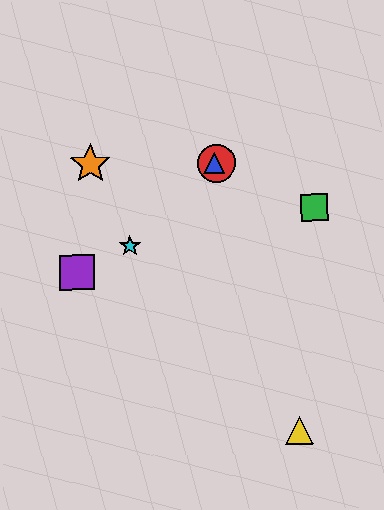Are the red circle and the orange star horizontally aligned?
Yes, both are at y≈163.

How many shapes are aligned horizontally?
3 shapes (the red circle, the blue triangle, the orange star) are aligned horizontally.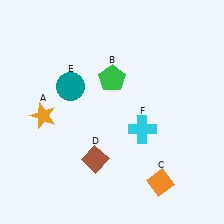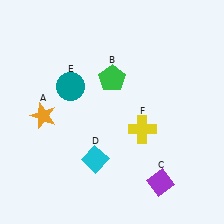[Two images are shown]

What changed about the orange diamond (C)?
In Image 1, C is orange. In Image 2, it changed to purple.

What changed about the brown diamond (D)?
In Image 1, D is brown. In Image 2, it changed to cyan.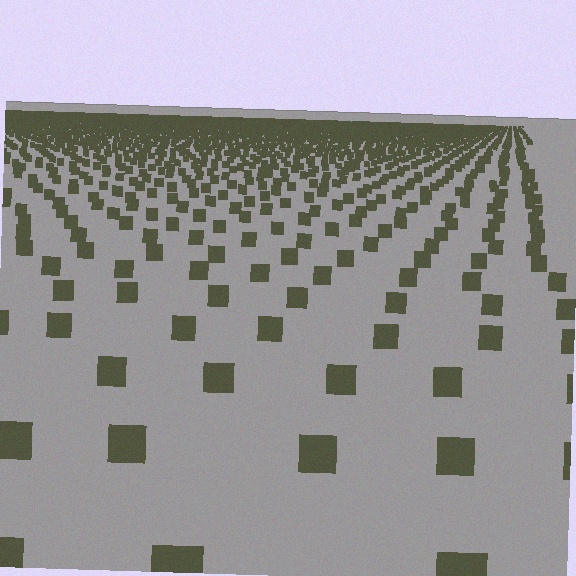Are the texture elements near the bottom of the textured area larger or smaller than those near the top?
Larger. Near the bottom, elements are closer to the viewer and appear at a bigger on-screen size.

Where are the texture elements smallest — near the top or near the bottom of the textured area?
Near the top.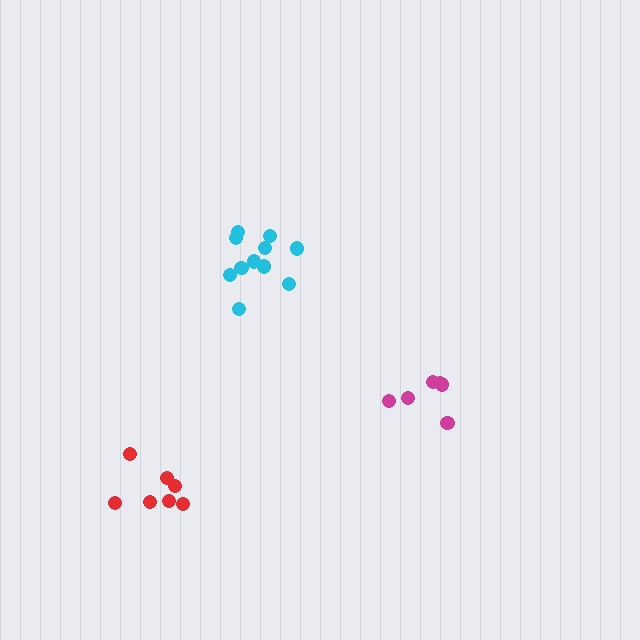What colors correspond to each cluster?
The clusters are colored: cyan, magenta, red.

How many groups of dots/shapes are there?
There are 3 groups.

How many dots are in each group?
Group 1: 11 dots, Group 2: 6 dots, Group 3: 7 dots (24 total).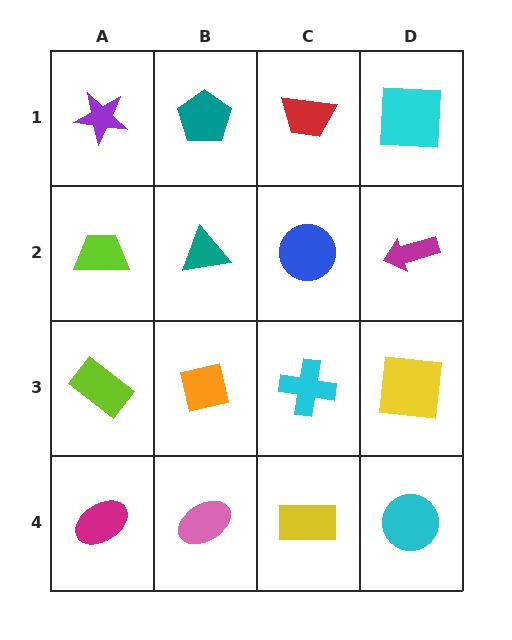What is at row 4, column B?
A pink ellipse.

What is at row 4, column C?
A yellow rectangle.